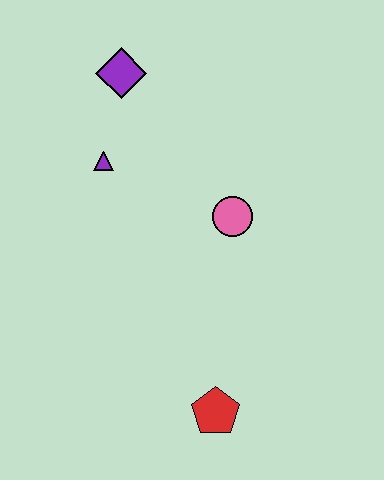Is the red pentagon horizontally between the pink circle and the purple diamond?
Yes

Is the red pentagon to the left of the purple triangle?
No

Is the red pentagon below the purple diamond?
Yes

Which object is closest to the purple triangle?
The purple diamond is closest to the purple triangle.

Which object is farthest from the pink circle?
The red pentagon is farthest from the pink circle.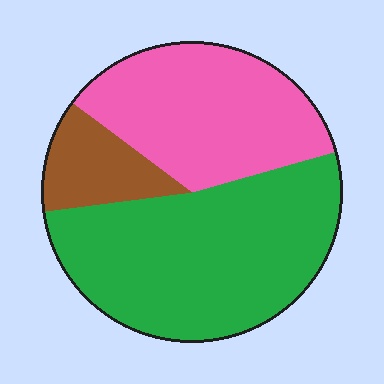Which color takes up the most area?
Green, at roughly 50%.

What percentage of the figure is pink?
Pink takes up between a quarter and a half of the figure.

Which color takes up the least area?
Brown, at roughly 10%.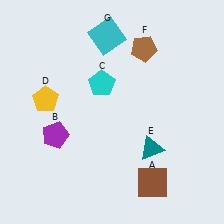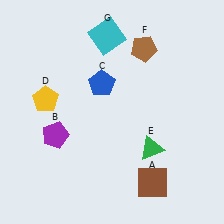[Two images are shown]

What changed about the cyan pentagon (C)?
In Image 1, C is cyan. In Image 2, it changed to blue.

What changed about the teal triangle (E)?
In Image 1, E is teal. In Image 2, it changed to green.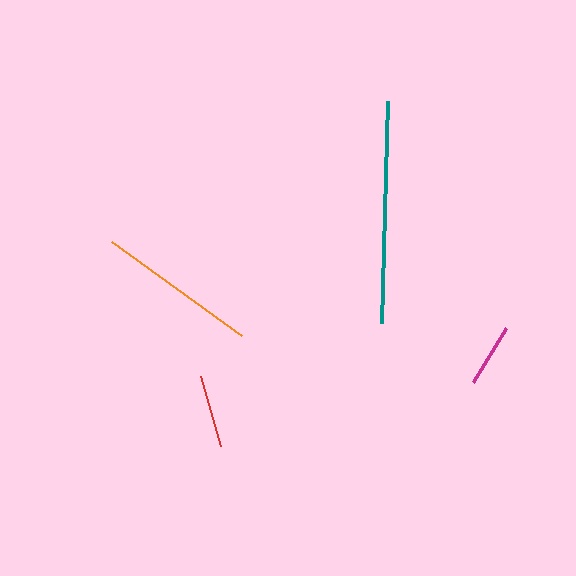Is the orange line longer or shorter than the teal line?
The teal line is longer than the orange line.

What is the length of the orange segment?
The orange segment is approximately 161 pixels long.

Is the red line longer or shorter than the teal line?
The teal line is longer than the red line.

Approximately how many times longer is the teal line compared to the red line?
The teal line is approximately 3.1 times the length of the red line.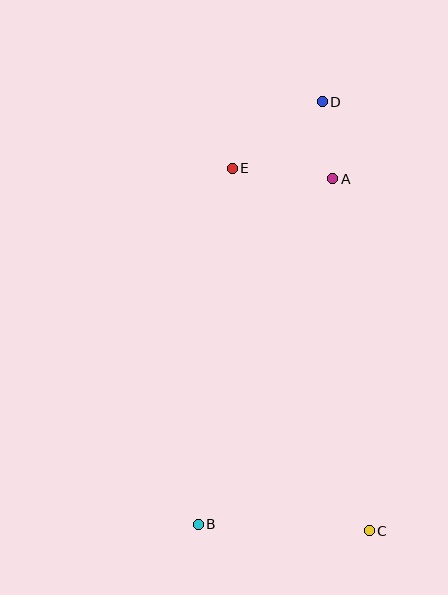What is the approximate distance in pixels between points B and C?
The distance between B and C is approximately 171 pixels.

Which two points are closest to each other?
Points A and D are closest to each other.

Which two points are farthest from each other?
Points B and D are farthest from each other.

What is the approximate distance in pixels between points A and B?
The distance between A and B is approximately 371 pixels.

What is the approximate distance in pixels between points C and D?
The distance between C and D is approximately 432 pixels.